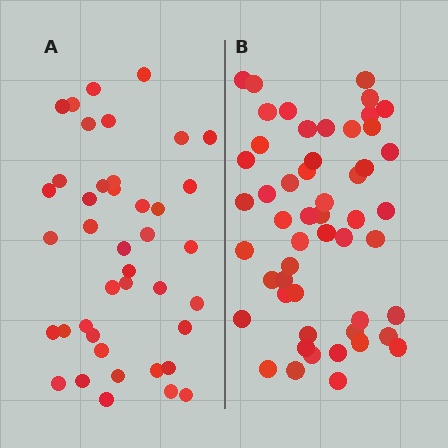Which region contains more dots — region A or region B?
Region B (the right region) has more dots.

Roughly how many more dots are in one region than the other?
Region B has roughly 12 or so more dots than region A.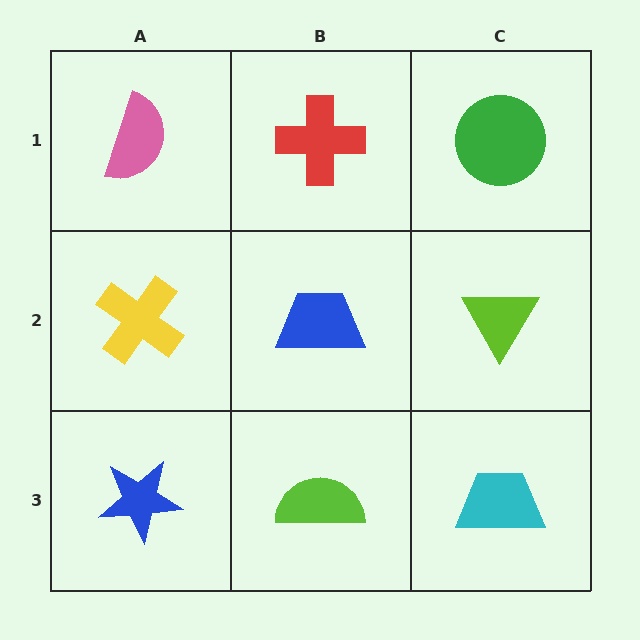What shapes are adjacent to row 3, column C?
A lime triangle (row 2, column C), a lime semicircle (row 3, column B).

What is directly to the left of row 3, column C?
A lime semicircle.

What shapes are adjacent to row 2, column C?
A green circle (row 1, column C), a cyan trapezoid (row 3, column C), a blue trapezoid (row 2, column B).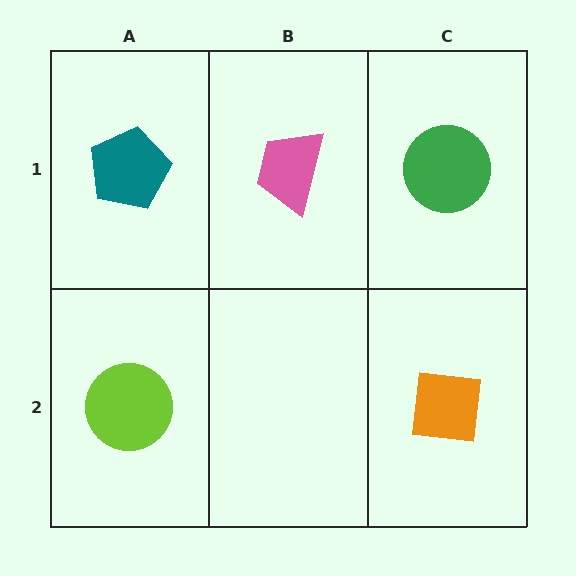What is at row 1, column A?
A teal pentagon.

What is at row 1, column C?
A green circle.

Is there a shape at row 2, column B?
No, that cell is empty.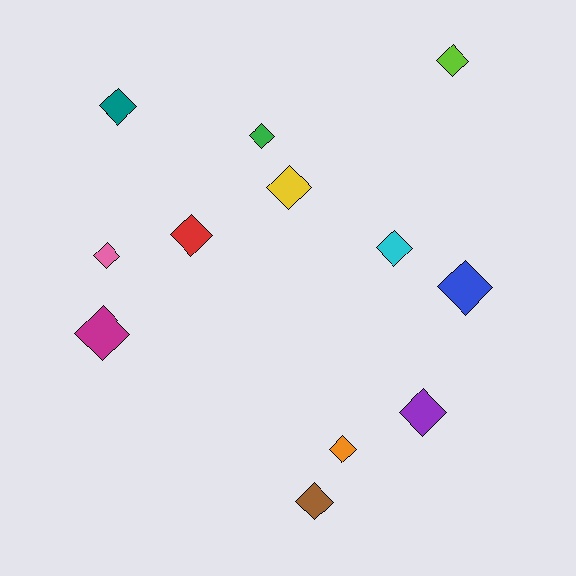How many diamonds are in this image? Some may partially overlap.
There are 12 diamonds.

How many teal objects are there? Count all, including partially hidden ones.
There is 1 teal object.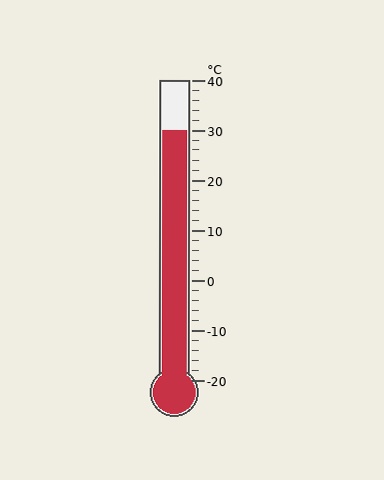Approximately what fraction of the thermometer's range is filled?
The thermometer is filled to approximately 85% of its range.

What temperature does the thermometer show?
The thermometer shows approximately 30°C.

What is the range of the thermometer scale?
The thermometer scale ranges from -20°C to 40°C.